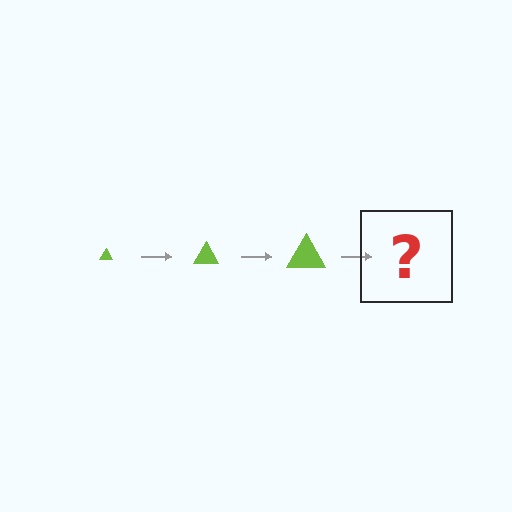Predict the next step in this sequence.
The next step is a lime triangle, larger than the previous one.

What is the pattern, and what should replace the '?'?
The pattern is that the triangle gets progressively larger each step. The '?' should be a lime triangle, larger than the previous one.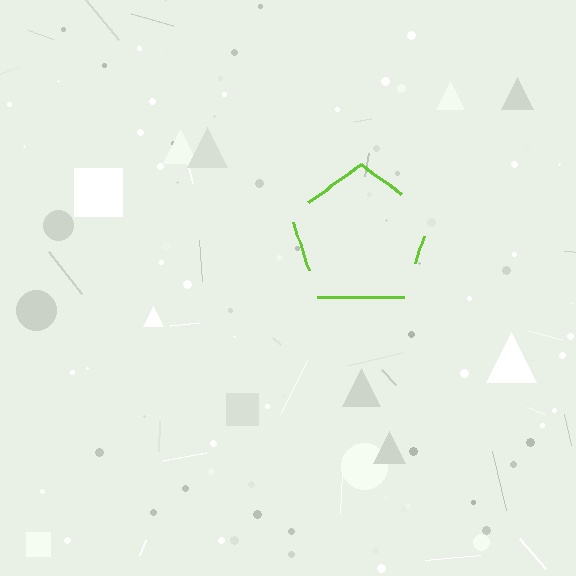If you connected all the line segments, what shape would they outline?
They would outline a pentagon.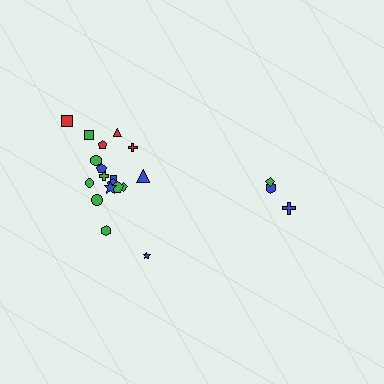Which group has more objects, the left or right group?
The left group.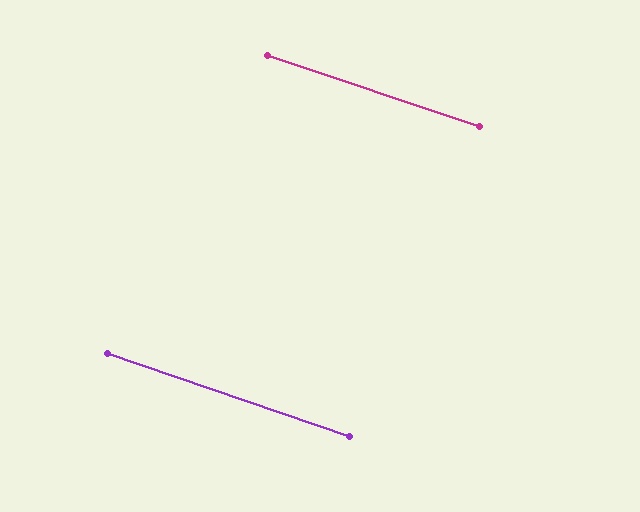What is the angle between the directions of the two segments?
Approximately 0 degrees.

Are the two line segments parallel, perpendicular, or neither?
Parallel — their directions differ by only 0.4°.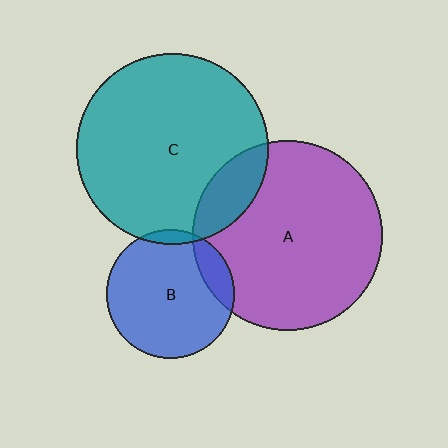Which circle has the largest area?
Circle C (teal).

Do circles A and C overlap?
Yes.